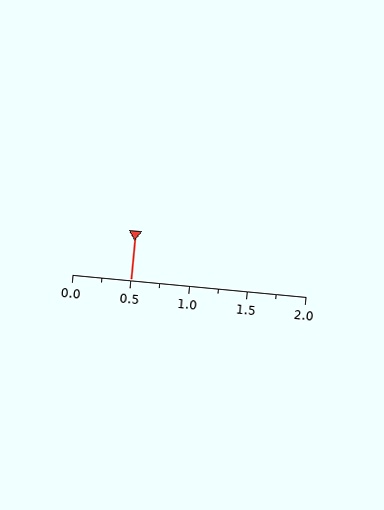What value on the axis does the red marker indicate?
The marker indicates approximately 0.5.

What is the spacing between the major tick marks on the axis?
The major ticks are spaced 0.5 apart.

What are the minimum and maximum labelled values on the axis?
The axis runs from 0.0 to 2.0.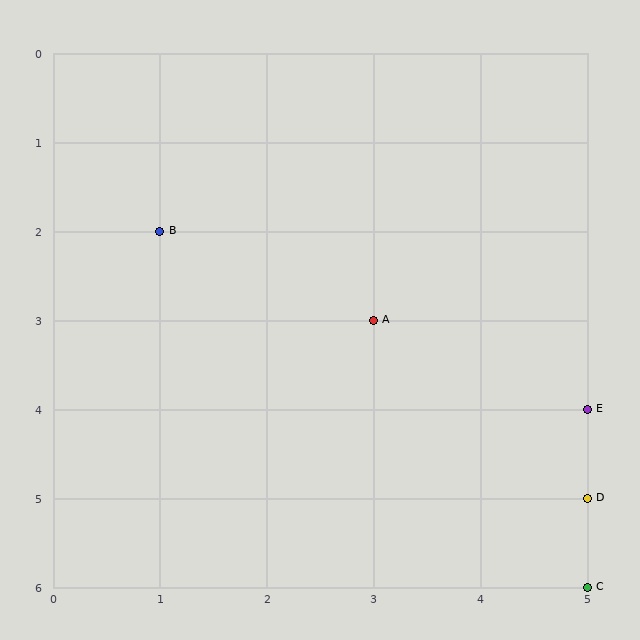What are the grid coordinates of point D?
Point D is at grid coordinates (5, 5).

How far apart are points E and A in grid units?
Points E and A are 2 columns and 1 row apart (about 2.2 grid units diagonally).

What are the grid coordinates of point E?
Point E is at grid coordinates (5, 4).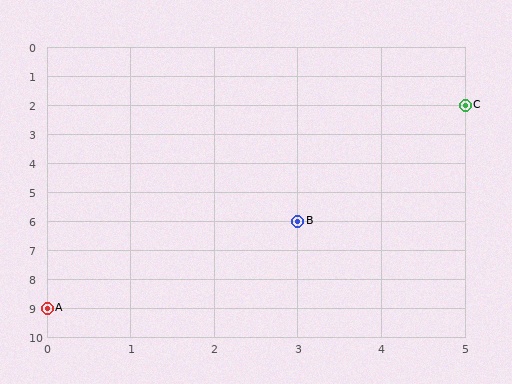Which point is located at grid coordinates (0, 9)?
Point A is at (0, 9).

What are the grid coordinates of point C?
Point C is at grid coordinates (5, 2).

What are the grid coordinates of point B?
Point B is at grid coordinates (3, 6).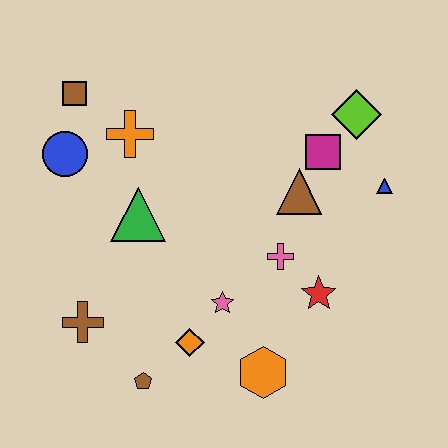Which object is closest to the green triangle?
The orange cross is closest to the green triangle.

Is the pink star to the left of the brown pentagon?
No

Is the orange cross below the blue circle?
No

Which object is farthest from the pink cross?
The brown square is farthest from the pink cross.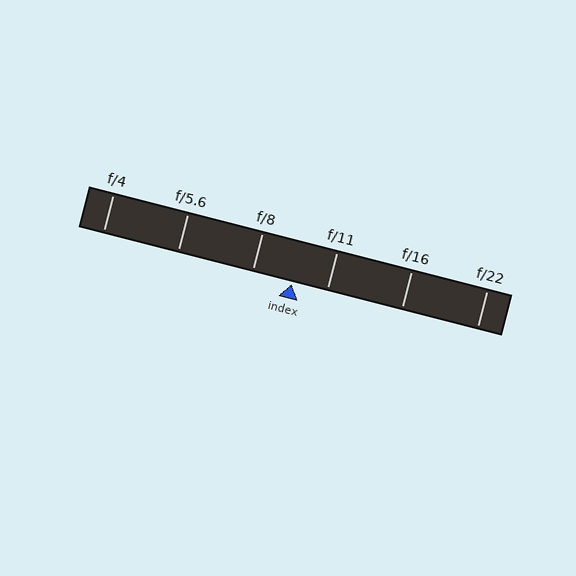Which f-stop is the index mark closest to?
The index mark is closest to f/11.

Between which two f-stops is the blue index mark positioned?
The index mark is between f/8 and f/11.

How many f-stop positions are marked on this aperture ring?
There are 6 f-stop positions marked.